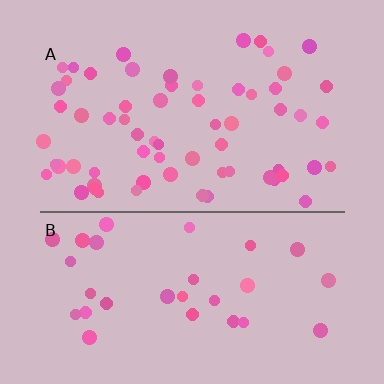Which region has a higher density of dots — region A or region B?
A (the top).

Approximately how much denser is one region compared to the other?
Approximately 2.1× — region A over region B.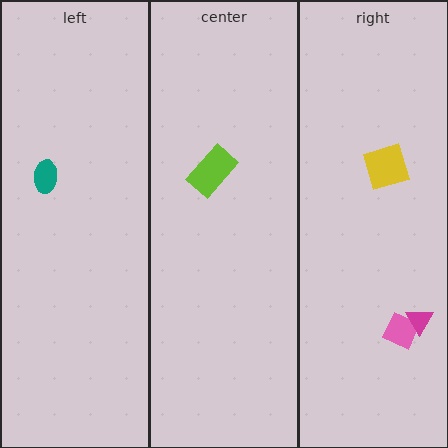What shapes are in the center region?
The lime rectangle.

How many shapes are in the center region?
1.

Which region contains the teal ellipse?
The left region.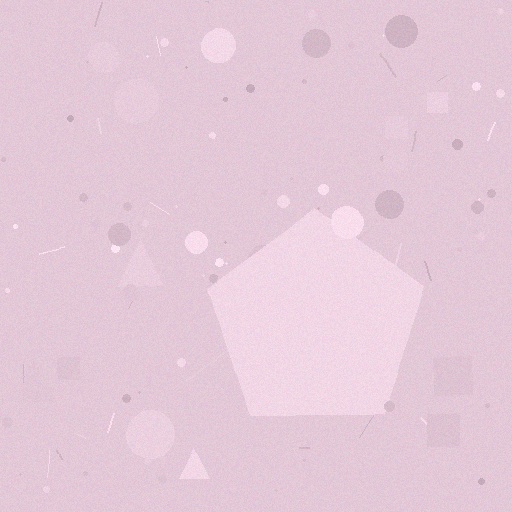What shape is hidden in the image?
A pentagon is hidden in the image.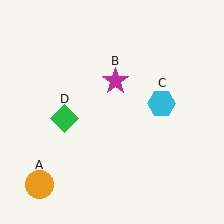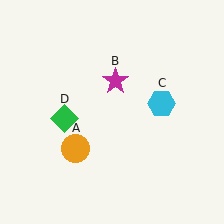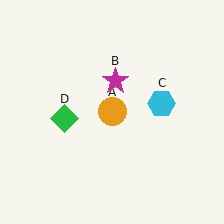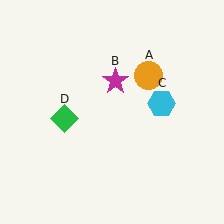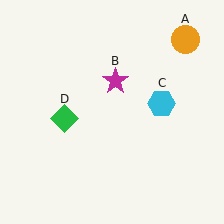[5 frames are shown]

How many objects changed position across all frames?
1 object changed position: orange circle (object A).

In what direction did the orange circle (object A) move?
The orange circle (object A) moved up and to the right.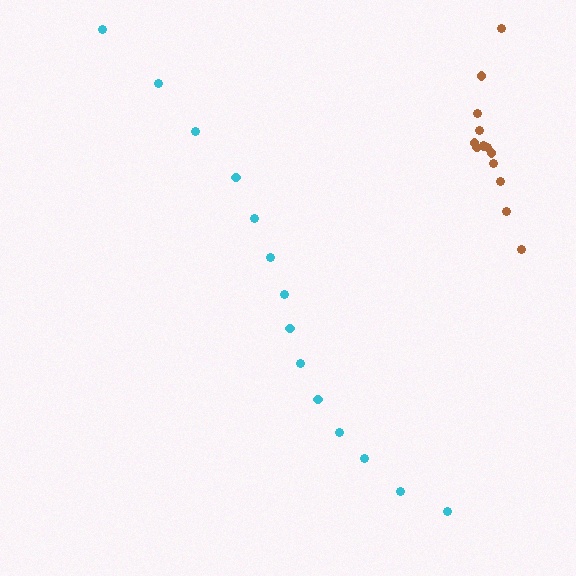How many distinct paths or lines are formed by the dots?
There are 2 distinct paths.